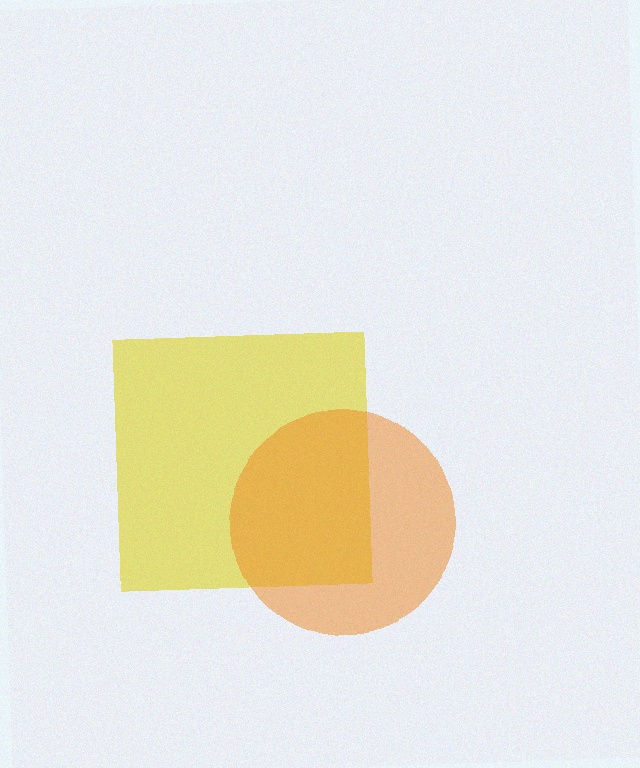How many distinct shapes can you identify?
There are 2 distinct shapes: a yellow square, an orange circle.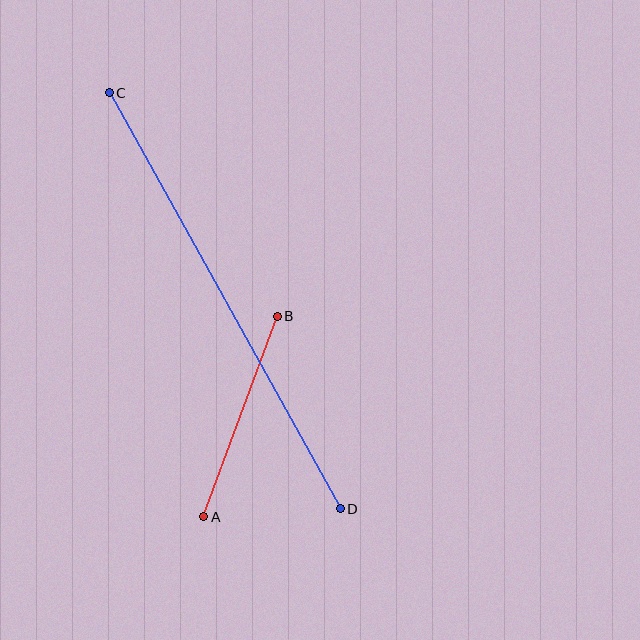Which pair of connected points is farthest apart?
Points C and D are farthest apart.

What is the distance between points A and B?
The distance is approximately 214 pixels.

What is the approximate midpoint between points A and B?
The midpoint is at approximately (240, 417) pixels.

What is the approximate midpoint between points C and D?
The midpoint is at approximately (225, 301) pixels.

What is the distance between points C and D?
The distance is approximately 476 pixels.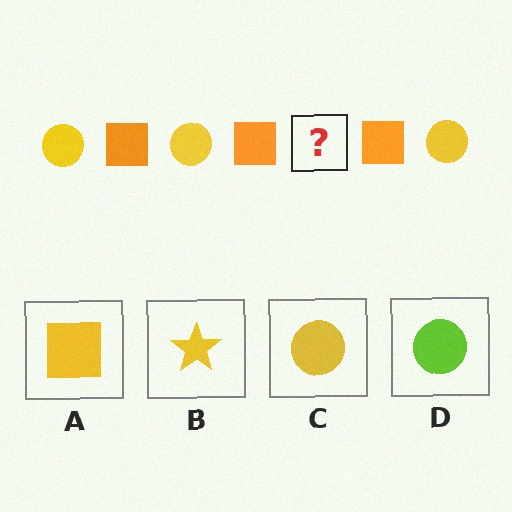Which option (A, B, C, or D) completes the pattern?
C.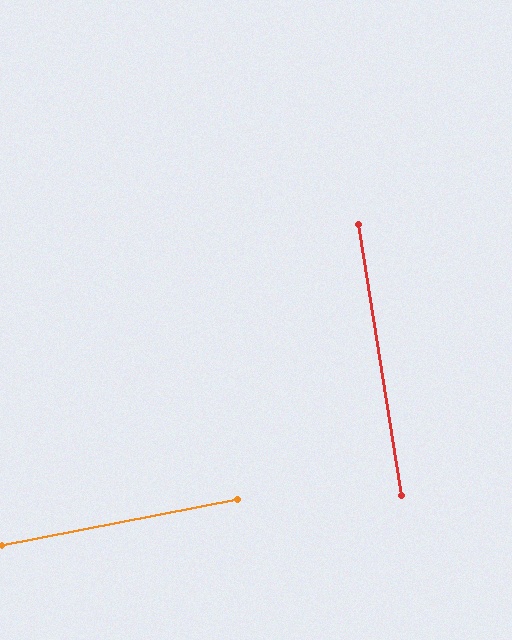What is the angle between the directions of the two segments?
Approximately 88 degrees.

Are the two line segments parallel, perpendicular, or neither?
Perpendicular — they meet at approximately 88°.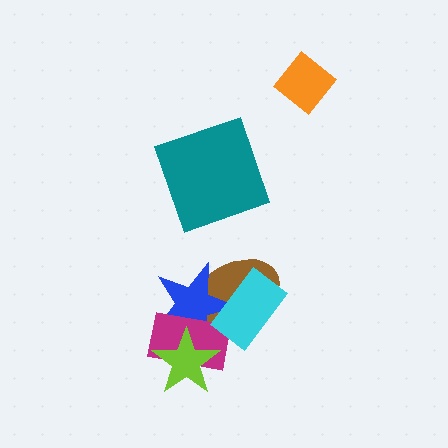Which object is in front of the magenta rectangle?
The lime star is in front of the magenta rectangle.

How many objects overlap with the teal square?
0 objects overlap with the teal square.